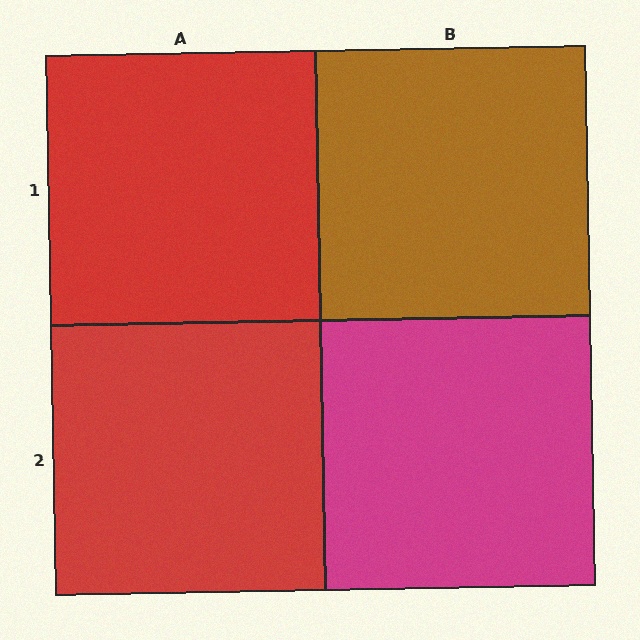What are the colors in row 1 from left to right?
Red, brown.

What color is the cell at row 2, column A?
Red.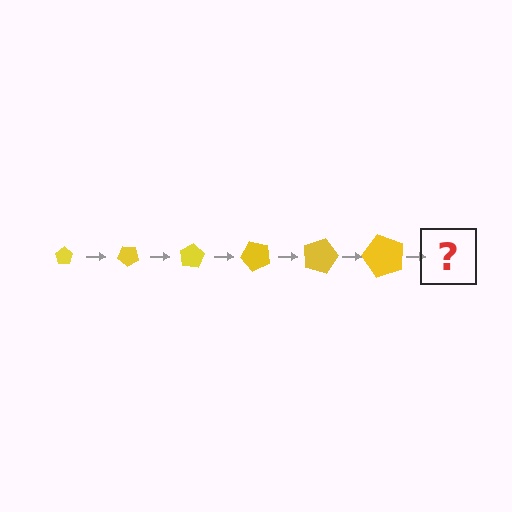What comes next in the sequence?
The next element should be a pentagon, larger than the previous one and rotated 240 degrees from the start.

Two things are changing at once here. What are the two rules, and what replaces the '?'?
The two rules are that the pentagon grows larger each step and it rotates 40 degrees each step. The '?' should be a pentagon, larger than the previous one and rotated 240 degrees from the start.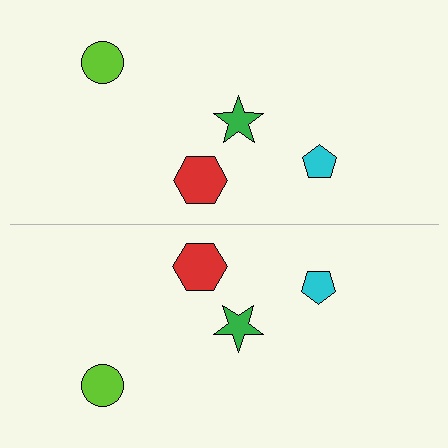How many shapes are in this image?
There are 8 shapes in this image.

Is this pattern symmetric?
Yes, this pattern has bilateral (reflection) symmetry.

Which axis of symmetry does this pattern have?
The pattern has a horizontal axis of symmetry running through the center of the image.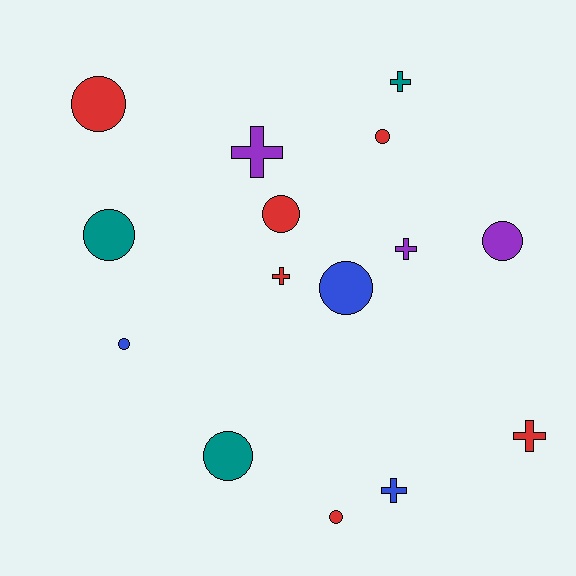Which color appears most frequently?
Red, with 6 objects.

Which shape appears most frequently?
Circle, with 9 objects.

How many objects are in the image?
There are 15 objects.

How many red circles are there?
There are 4 red circles.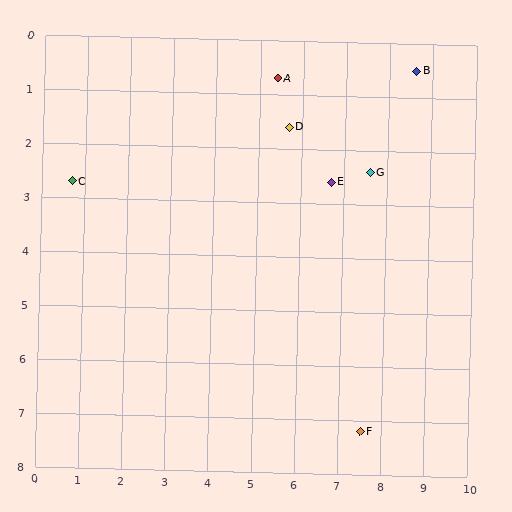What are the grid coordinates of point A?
Point A is at approximately (5.4, 0.7).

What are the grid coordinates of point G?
Point G is at approximately (7.6, 2.4).